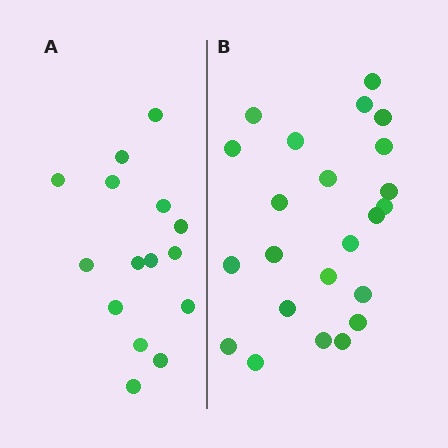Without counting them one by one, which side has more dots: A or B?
Region B (the right region) has more dots.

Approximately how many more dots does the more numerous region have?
Region B has roughly 8 or so more dots than region A.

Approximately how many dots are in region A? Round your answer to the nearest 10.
About 20 dots. (The exact count is 15, which rounds to 20.)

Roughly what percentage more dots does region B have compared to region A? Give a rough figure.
About 55% more.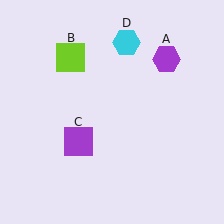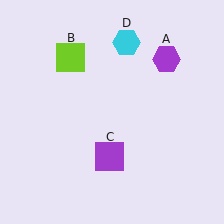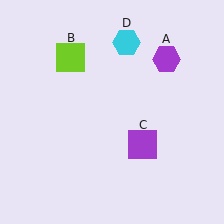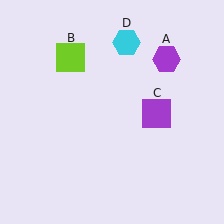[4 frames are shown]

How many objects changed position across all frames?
1 object changed position: purple square (object C).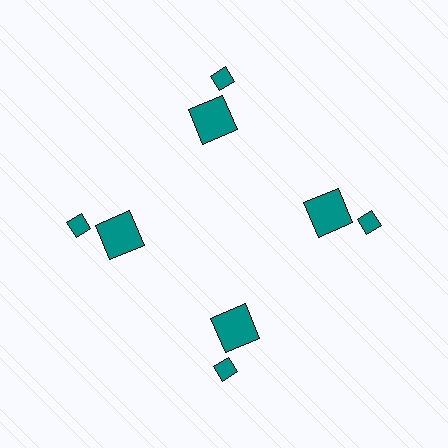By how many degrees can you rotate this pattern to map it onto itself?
The pattern maps onto itself every 90 degrees of rotation.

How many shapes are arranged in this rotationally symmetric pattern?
There are 8 shapes, arranged in 4 groups of 2.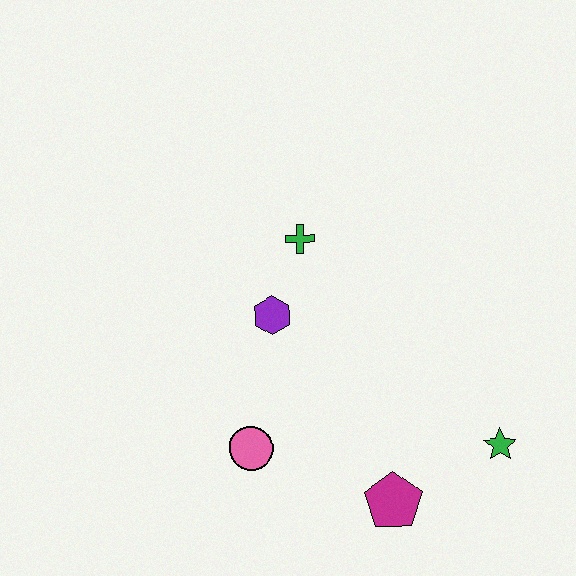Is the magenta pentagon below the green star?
Yes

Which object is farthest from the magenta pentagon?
The green cross is farthest from the magenta pentagon.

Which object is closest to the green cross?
The purple hexagon is closest to the green cross.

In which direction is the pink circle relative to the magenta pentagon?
The pink circle is to the left of the magenta pentagon.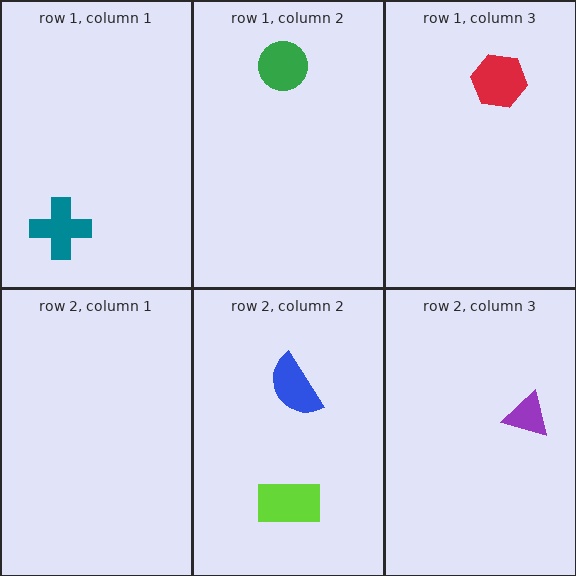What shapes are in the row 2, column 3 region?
The purple triangle.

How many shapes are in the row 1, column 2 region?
1.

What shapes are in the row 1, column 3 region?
The red hexagon.